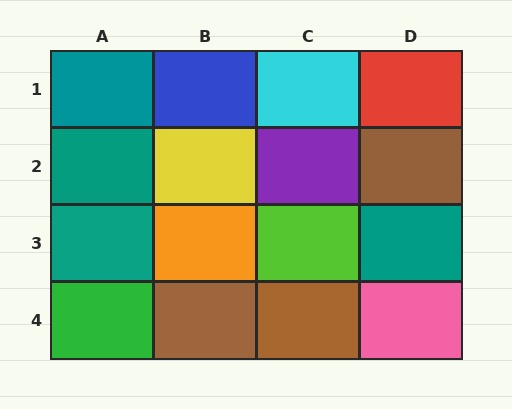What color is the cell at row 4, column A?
Green.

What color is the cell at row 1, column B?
Blue.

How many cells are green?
1 cell is green.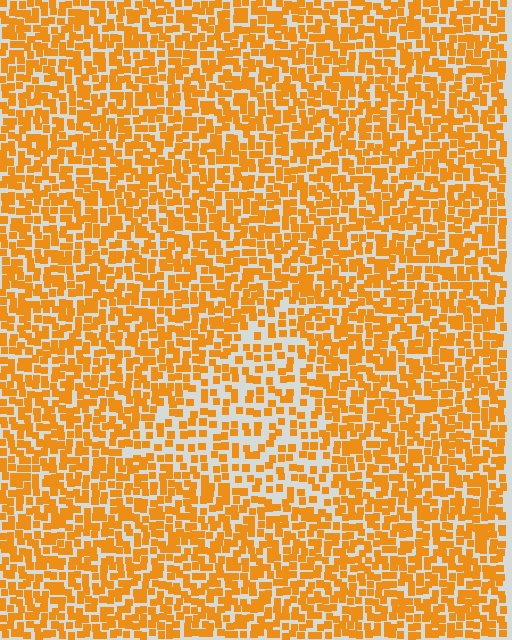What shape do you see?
I see a triangle.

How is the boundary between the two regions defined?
The boundary is defined by a change in element density (approximately 1.8x ratio). All elements are the same color, size, and shape.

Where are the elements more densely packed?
The elements are more densely packed outside the triangle boundary.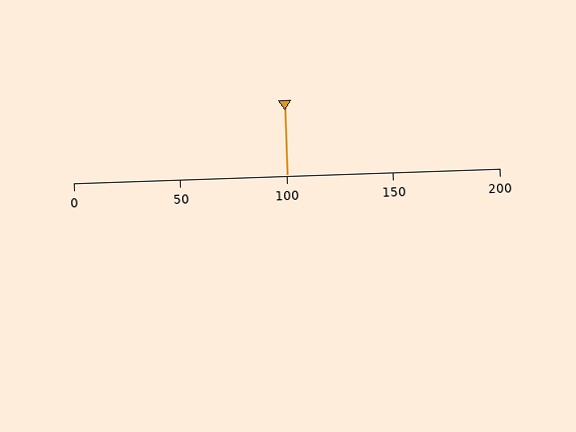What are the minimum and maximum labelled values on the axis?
The axis runs from 0 to 200.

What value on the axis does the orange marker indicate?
The marker indicates approximately 100.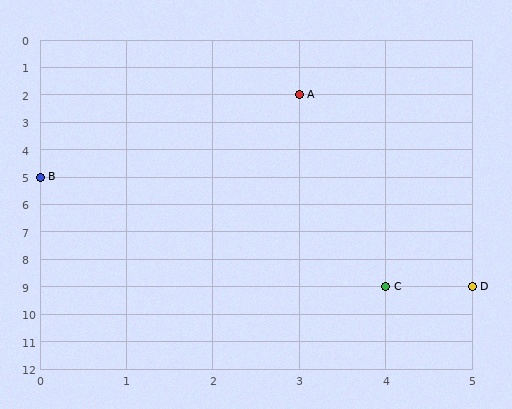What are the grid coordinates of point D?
Point D is at grid coordinates (5, 9).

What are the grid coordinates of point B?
Point B is at grid coordinates (0, 5).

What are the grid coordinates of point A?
Point A is at grid coordinates (3, 2).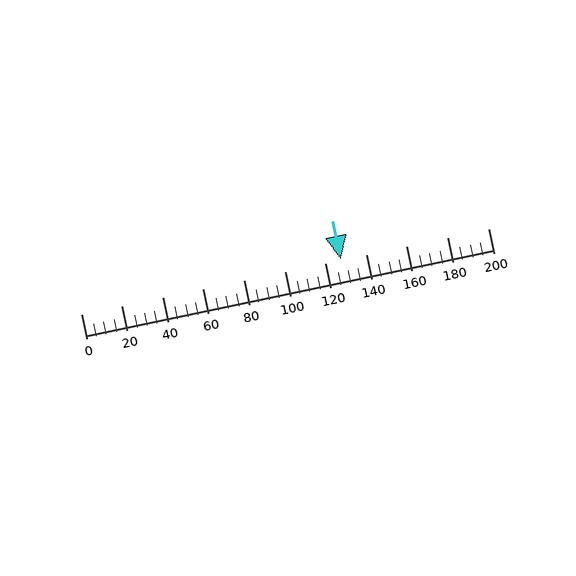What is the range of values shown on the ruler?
The ruler shows values from 0 to 200.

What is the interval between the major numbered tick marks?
The major tick marks are spaced 20 units apart.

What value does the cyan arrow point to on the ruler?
The cyan arrow points to approximately 128.